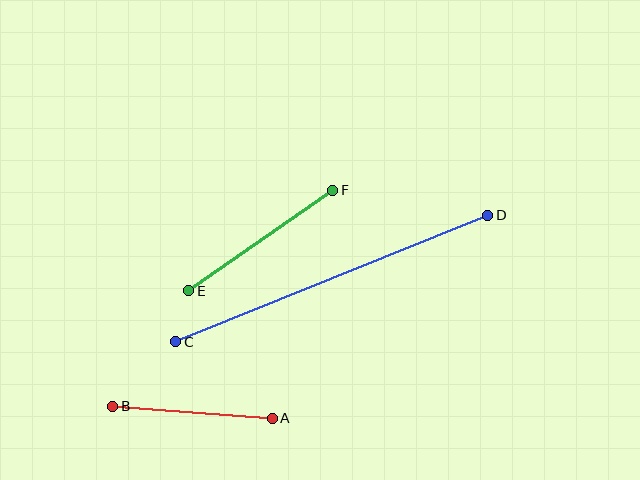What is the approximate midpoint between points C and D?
The midpoint is at approximately (332, 278) pixels.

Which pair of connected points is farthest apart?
Points C and D are farthest apart.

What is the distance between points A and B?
The distance is approximately 160 pixels.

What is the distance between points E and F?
The distance is approximately 176 pixels.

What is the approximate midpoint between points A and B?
The midpoint is at approximately (192, 412) pixels.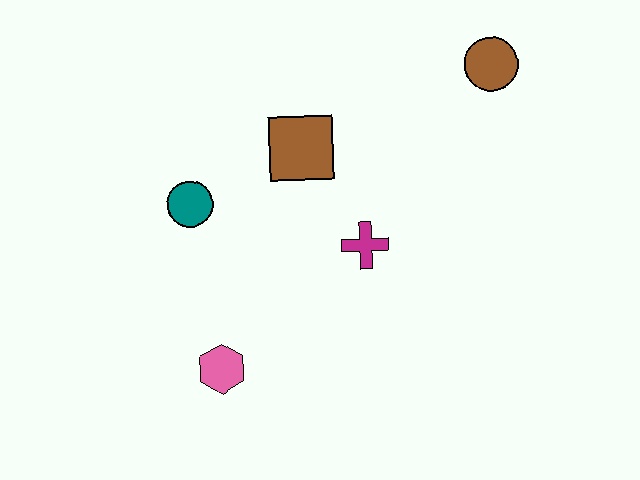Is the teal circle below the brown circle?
Yes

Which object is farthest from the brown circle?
The pink hexagon is farthest from the brown circle.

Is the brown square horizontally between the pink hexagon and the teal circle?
No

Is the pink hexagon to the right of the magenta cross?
No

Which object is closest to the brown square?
The magenta cross is closest to the brown square.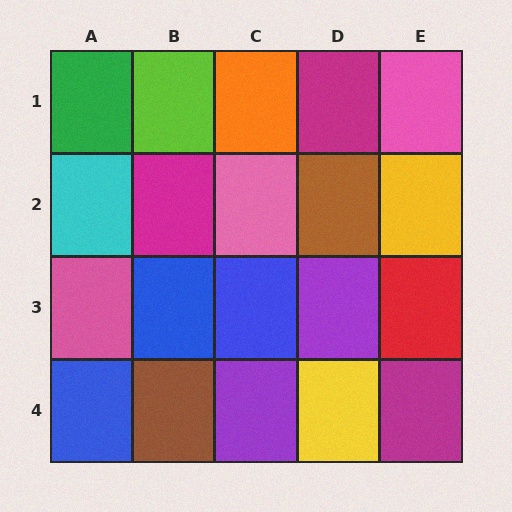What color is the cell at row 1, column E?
Pink.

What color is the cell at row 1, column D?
Magenta.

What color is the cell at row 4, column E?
Magenta.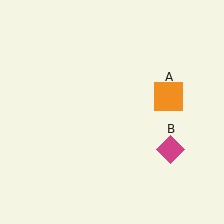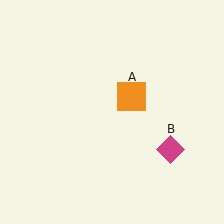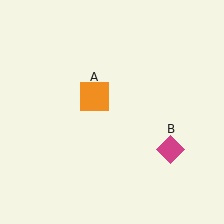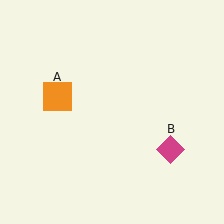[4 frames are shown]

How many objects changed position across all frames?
1 object changed position: orange square (object A).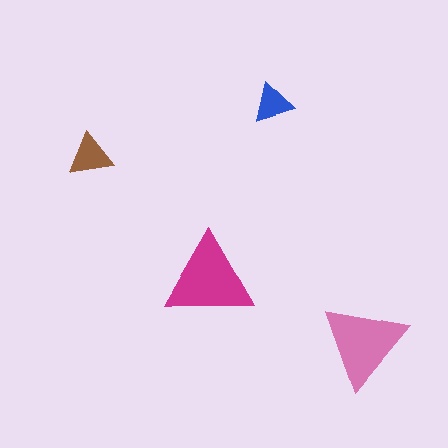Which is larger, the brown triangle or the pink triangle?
The pink one.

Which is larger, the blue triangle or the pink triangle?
The pink one.